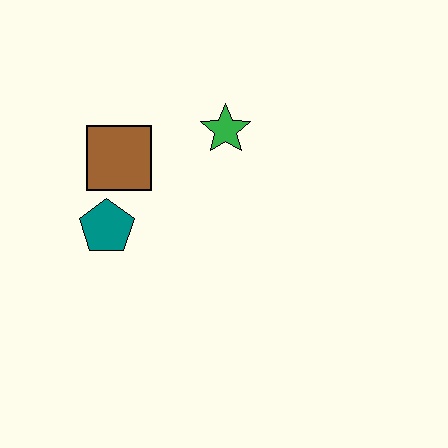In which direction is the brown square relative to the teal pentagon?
The brown square is above the teal pentagon.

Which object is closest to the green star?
The brown square is closest to the green star.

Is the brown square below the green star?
Yes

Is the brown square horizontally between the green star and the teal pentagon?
Yes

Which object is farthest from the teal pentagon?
The green star is farthest from the teal pentagon.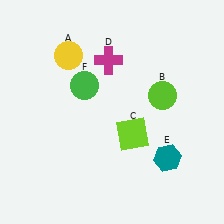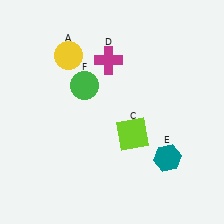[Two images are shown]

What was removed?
The lime circle (B) was removed in Image 2.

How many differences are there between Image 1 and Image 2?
There is 1 difference between the two images.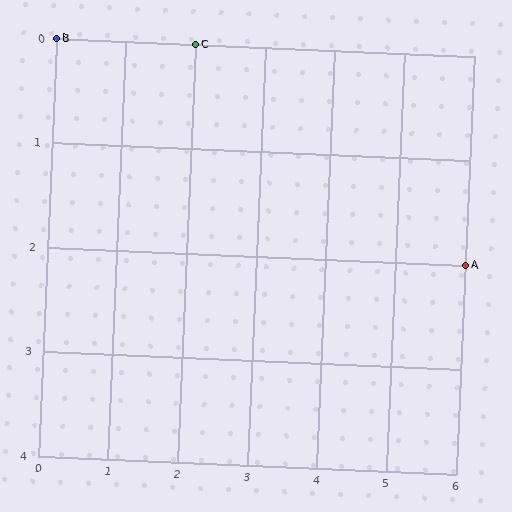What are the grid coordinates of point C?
Point C is at grid coordinates (2, 0).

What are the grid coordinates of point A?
Point A is at grid coordinates (6, 2).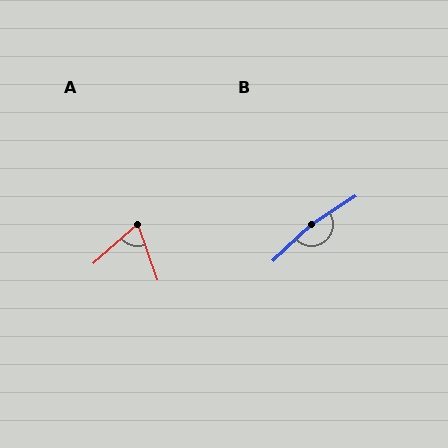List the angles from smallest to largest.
A (67°), B (169°).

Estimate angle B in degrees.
Approximately 169 degrees.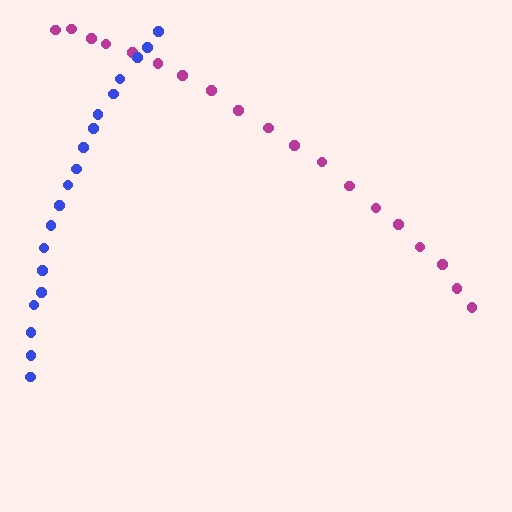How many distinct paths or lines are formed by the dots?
There are 2 distinct paths.